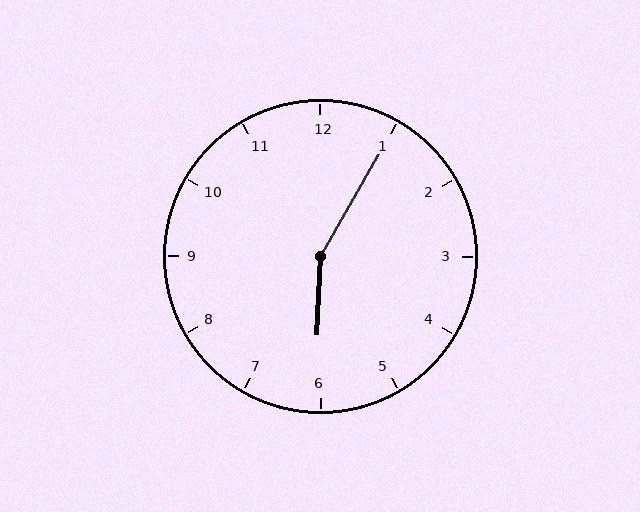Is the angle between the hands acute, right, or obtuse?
It is obtuse.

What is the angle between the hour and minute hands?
Approximately 152 degrees.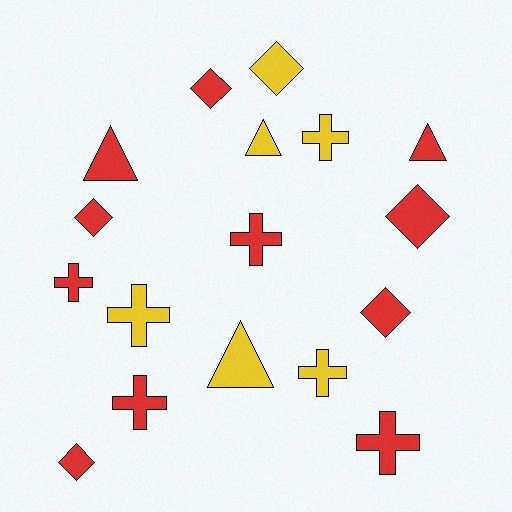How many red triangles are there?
There are 2 red triangles.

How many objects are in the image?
There are 17 objects.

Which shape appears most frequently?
Cross, with 7 objects.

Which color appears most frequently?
Red, with 11 objects.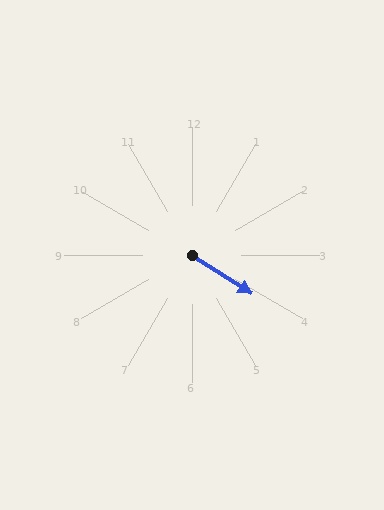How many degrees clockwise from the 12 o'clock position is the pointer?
Approximately 123 degrees.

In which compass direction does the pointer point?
Southeast.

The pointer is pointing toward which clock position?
Roughly 4 o'clock.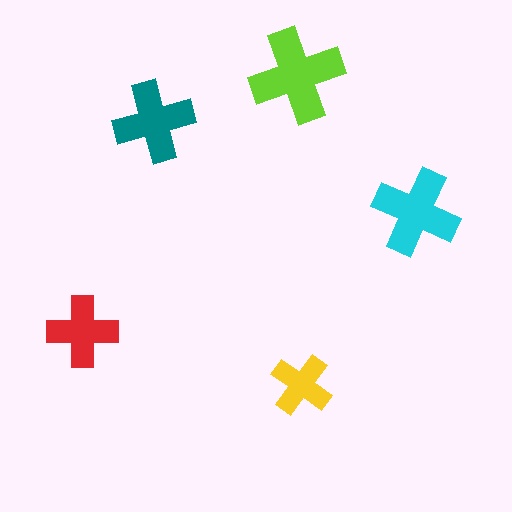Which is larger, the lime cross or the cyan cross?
The lime one.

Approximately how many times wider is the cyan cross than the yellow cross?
About 1.5 times wider.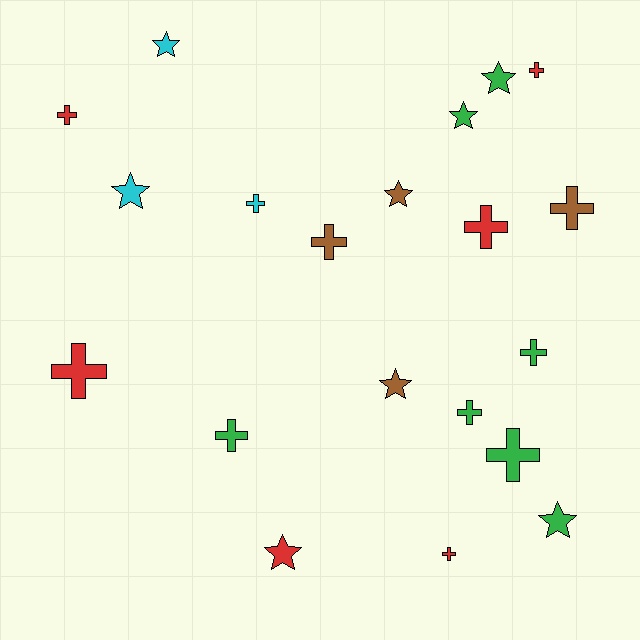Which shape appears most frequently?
Cross, with 12 objects.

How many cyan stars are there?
There are 2 cyan stars.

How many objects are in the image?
There are 20 objects.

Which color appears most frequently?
Green, with 7 objects.